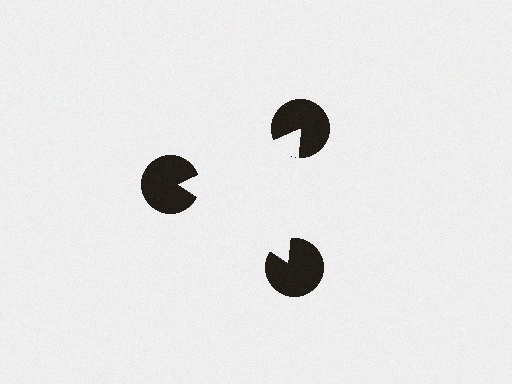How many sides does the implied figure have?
3 sides.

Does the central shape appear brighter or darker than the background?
It typically appears slightly brighter than the background, even though no actual brightness change is drawn.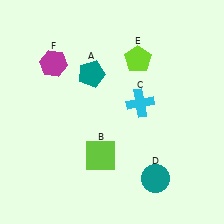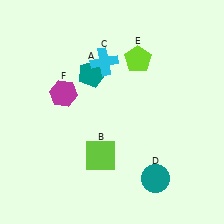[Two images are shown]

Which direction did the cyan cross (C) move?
The cyan cross (C) moved up.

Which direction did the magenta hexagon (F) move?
The magenta hexagon (F) moved down.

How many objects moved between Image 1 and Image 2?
2 objects moved between the two images.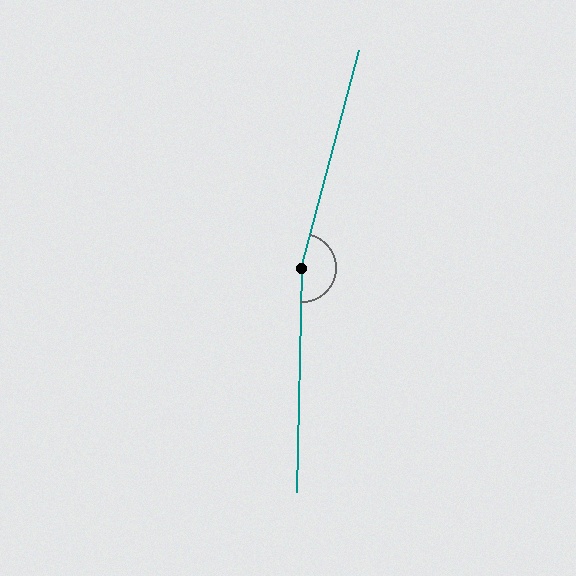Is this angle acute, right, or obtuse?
It is obtuse.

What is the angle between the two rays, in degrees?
Approximately 167 degrees.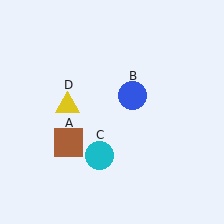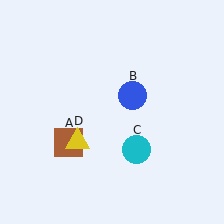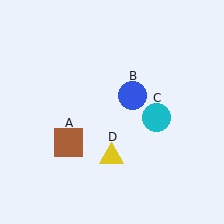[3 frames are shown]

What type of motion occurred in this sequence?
The cyan circle (object C), yellow triangle (object D) rotated counterclockwise around the center of the scene.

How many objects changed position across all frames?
2 objects changed position: cyan circle (object C), yellow triangle (object D).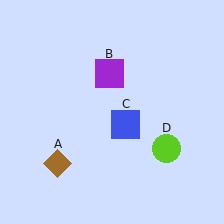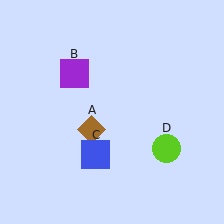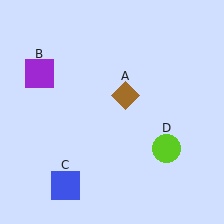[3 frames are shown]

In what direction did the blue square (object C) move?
The blue square (object C) moved down and to the left.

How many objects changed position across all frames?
3 objects changed position: brown diamond (object A), purple square (object B), blue square (object C).